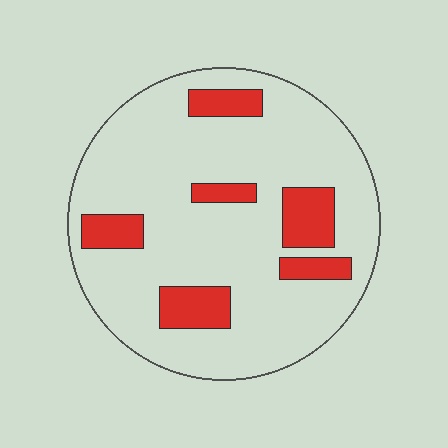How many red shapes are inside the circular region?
6.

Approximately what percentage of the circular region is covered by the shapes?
Approximately 20%.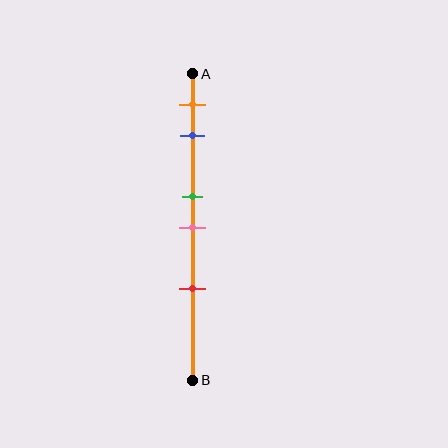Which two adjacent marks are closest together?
The green and pink marks are the closest adjacent pair.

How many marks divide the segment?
There are 5 marks dividing the segment.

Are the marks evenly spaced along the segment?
No, the marks are not evenly spaced.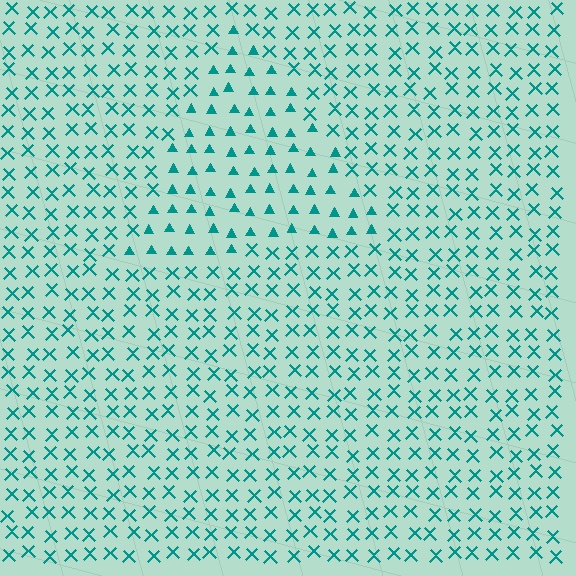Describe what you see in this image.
The image is filled with small teal elements arranged in a uniform grid. A triangle-shaped region contains triangles, while the surrounding area contains X marks. The boundary is defined purely by the change in element shape.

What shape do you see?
I see a triangle.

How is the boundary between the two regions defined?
The boundary is defined by a change in element shape: triangles inside vs. X marks outside. All elements share the same color and spacing.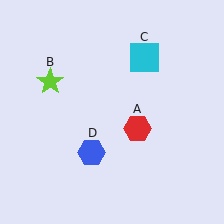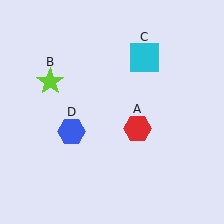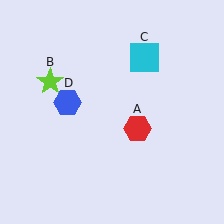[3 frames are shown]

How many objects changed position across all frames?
1 object changed position: blue hexagon (object D).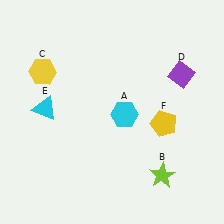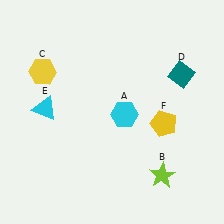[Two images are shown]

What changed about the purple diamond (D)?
In Image 1, D is purple. In Image 2, it changed to teal.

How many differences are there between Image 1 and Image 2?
There is 1 difference between the two images.